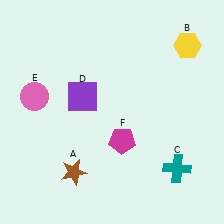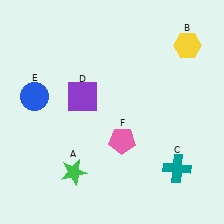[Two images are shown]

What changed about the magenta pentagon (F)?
In Image 1, F is magenta. In Image 2, it changed to pink.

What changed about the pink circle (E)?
In Image 1, E is pink. In Image 2, it changed to blue.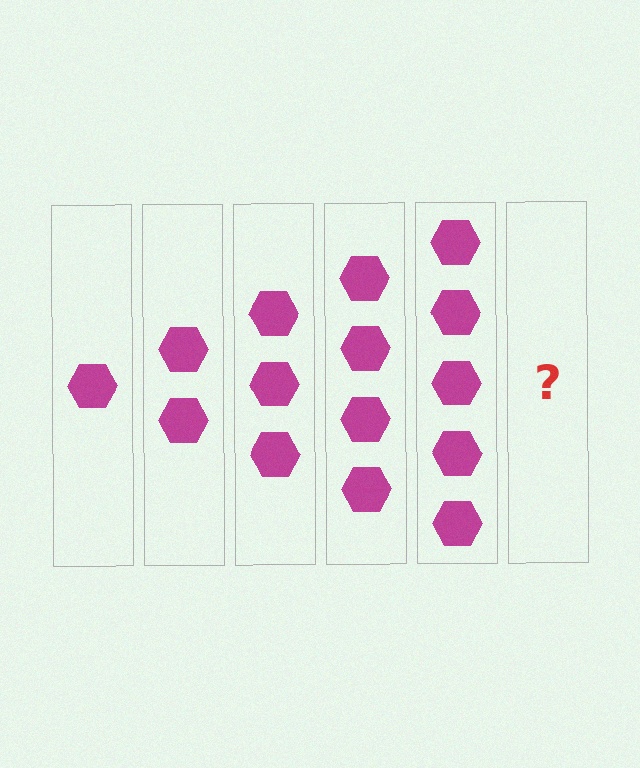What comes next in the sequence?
The next element should be 6 hexagons.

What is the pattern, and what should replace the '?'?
The pattern is that each step adds one more hexagon. The '?' should be 6 hexagons.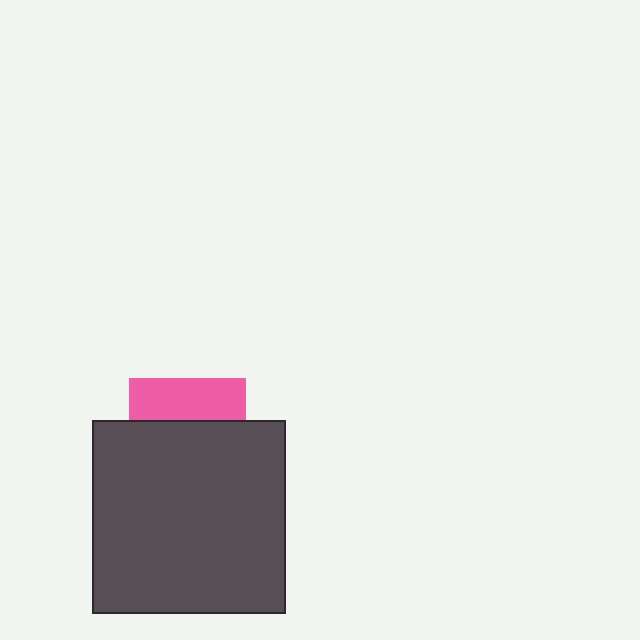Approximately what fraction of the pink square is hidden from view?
Roughly 64% of the pink square is hidden behind the dark gray rectangle.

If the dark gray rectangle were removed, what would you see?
You would see the complete pink square.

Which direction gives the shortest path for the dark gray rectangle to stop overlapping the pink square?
Moving down gives the shortest separation.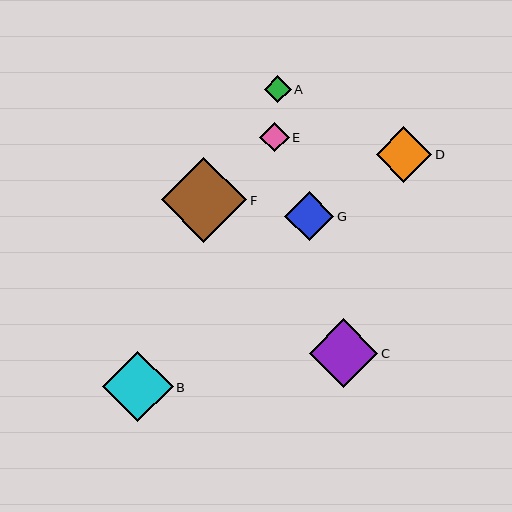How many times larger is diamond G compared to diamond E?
Diamond G is approximately 1.6 times the size of diamond E.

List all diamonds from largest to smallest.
From largest to smallest: F, B, C, D, G, E, A.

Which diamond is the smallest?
Diamond A is the smallest with a size of approximately 27 pixels.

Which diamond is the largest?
Diamond F is the largest with a size of approximately 85 pixels.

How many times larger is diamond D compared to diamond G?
Diamond D is approximately 1.1 times the size of diamond G.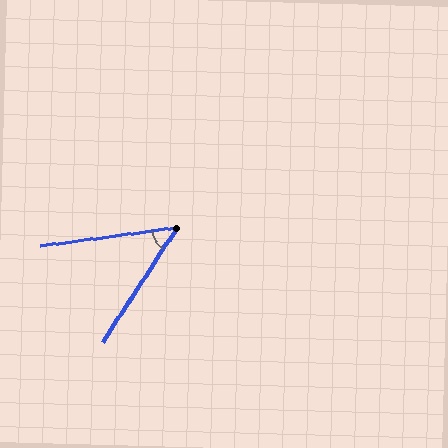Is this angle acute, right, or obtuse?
It is acute.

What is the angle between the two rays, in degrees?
Approximately 49 degrees.